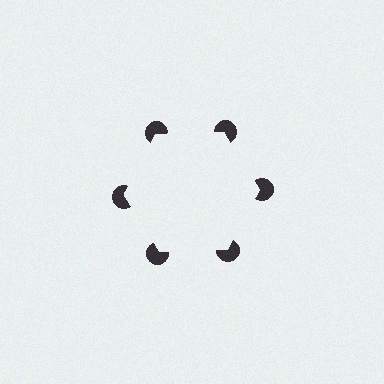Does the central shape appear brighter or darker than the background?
It typically appears slightly brighter than the background, even though no actual brightness change is drawn.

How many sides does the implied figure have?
6 sides.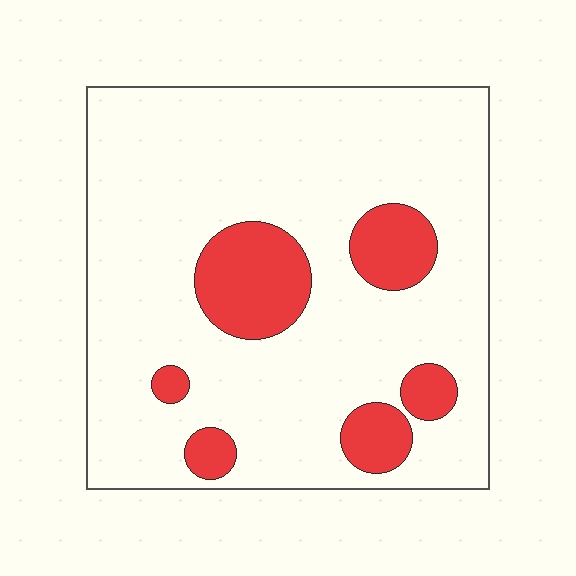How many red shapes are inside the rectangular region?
6.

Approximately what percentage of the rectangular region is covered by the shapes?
Approximately 15%.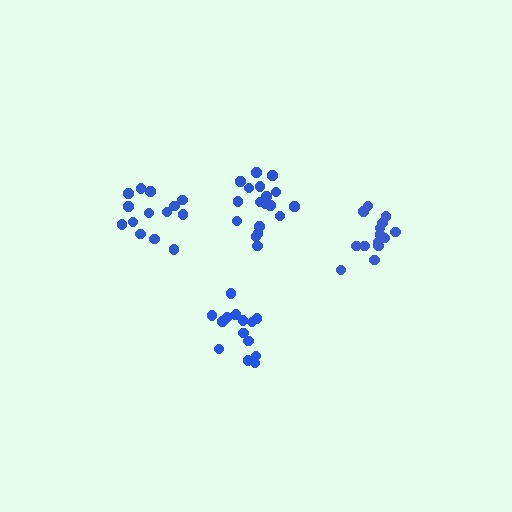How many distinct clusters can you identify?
There are 4 distinct clusters.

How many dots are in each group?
Group 1: 19 dots, Group 2: 14 dots, Group 3: 14 dots, Group 4: 15 dots (62 total).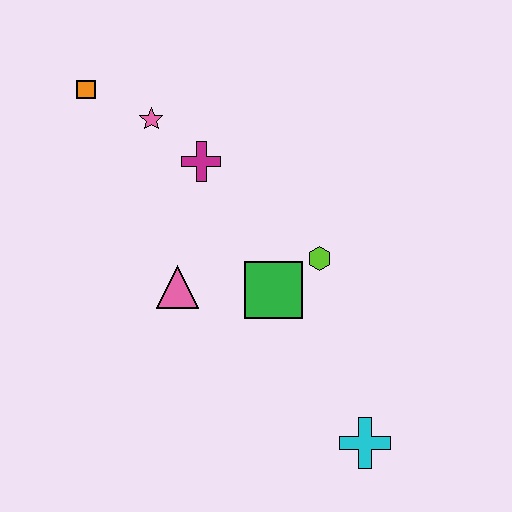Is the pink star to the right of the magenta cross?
No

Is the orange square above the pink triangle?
Yes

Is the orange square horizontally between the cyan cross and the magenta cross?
No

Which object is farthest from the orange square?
The cyan cross is farthest from the orange square.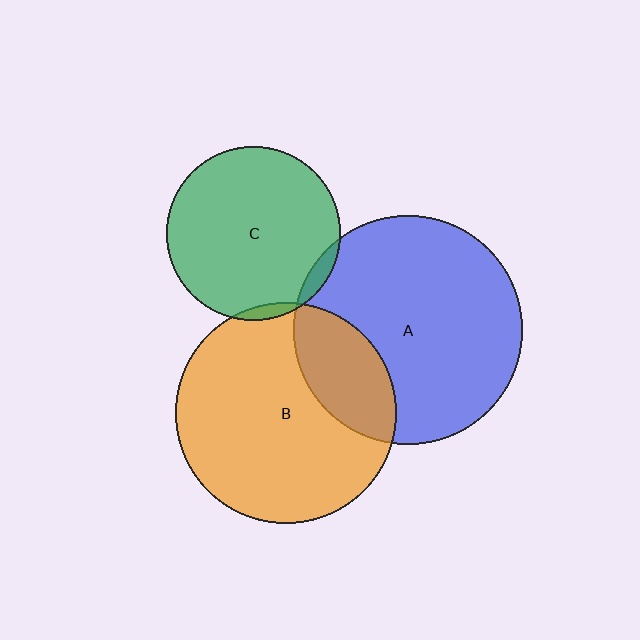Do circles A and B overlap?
Yes.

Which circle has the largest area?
Circle A (blue).